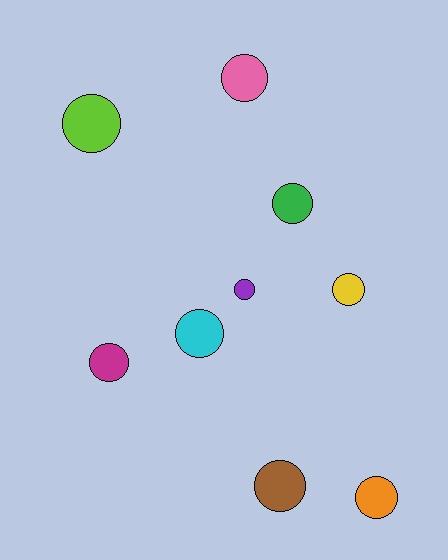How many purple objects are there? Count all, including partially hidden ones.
There is 1 purple object.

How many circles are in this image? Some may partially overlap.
There are 9 circles.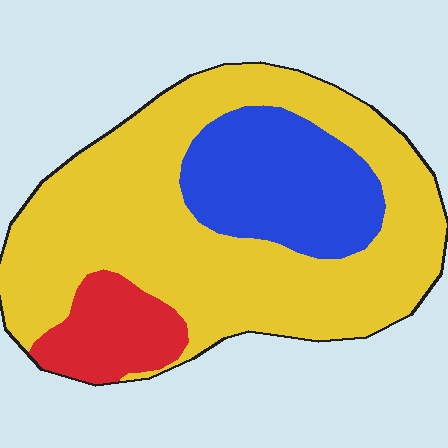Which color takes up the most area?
Yellow, at roughly 65%.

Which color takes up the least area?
Red, at roughly 10%.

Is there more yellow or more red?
Yellow.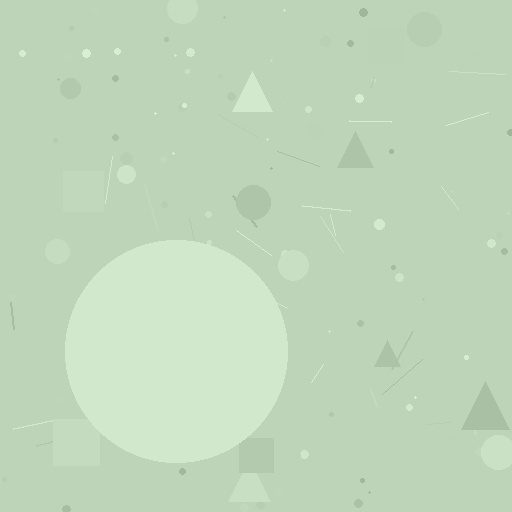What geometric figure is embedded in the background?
A circle is embedded in the background.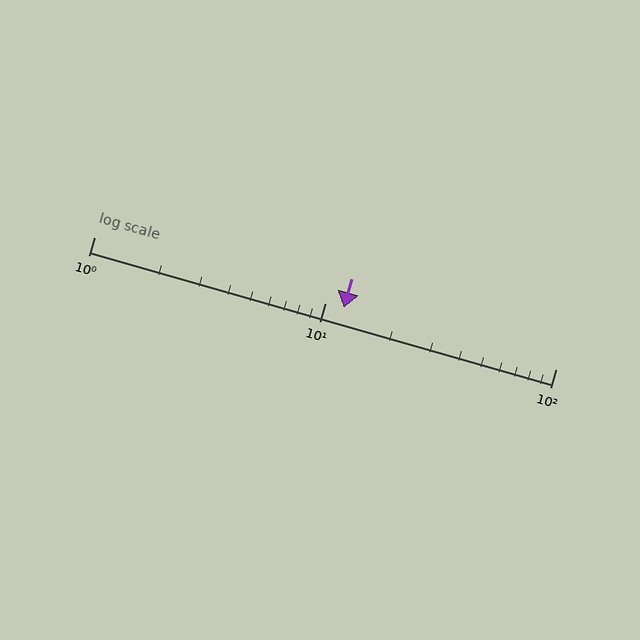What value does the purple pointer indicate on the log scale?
The pointer indicates approximately 12.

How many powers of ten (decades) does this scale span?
The scale spans 2 decades, from 1 to 100.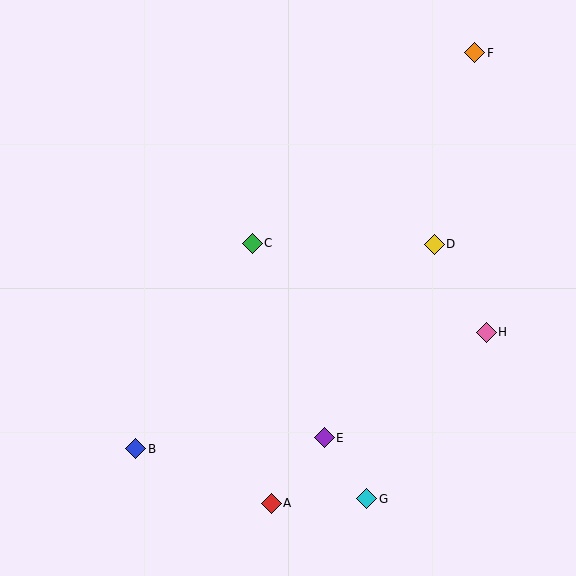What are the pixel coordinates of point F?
Point F is at (475, 53).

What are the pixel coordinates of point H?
Point H is at (486, 332).